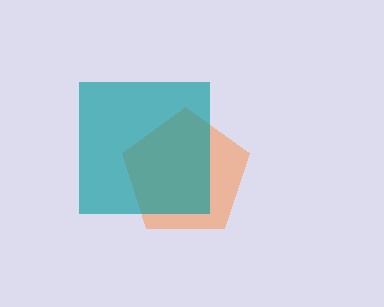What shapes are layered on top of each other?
The layered shapes are: an orange pentagon, a teal square.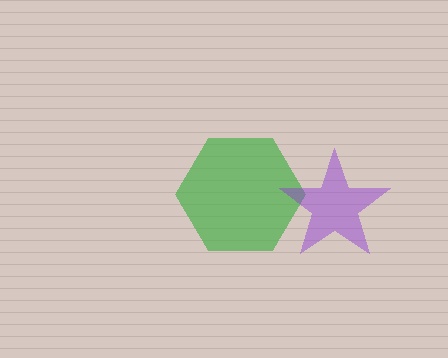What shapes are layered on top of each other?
The layered shapes are: a green hexagon, a purple star.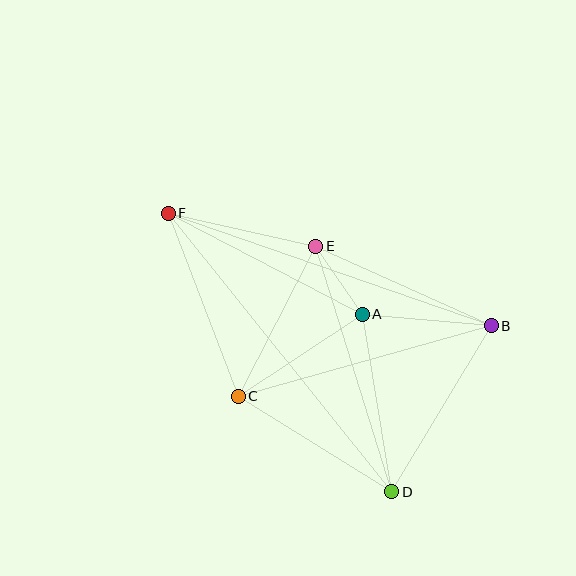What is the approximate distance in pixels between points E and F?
The distance between E and F is approximately 151 pixels.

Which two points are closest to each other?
Points A and E are closest to each other.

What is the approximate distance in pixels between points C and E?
The distance between C and E is approximately 169 pixels.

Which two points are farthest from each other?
Points D and F are farthest from each other.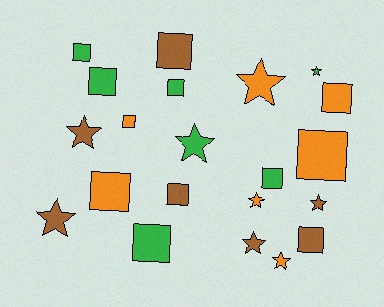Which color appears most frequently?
Green, with 7 objects.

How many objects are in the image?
There are 21 objects.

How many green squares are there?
There are 5 green squares.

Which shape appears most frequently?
Square, with 12 objects.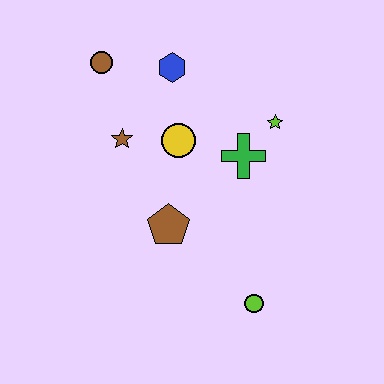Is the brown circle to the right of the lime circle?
No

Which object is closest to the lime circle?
The brown pentagon is closest to the lime circle.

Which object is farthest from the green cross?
The brown circle is farthest from the green cross.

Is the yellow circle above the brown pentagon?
Yes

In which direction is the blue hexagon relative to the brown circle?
The blue hexagon is to the right of the brown circle.